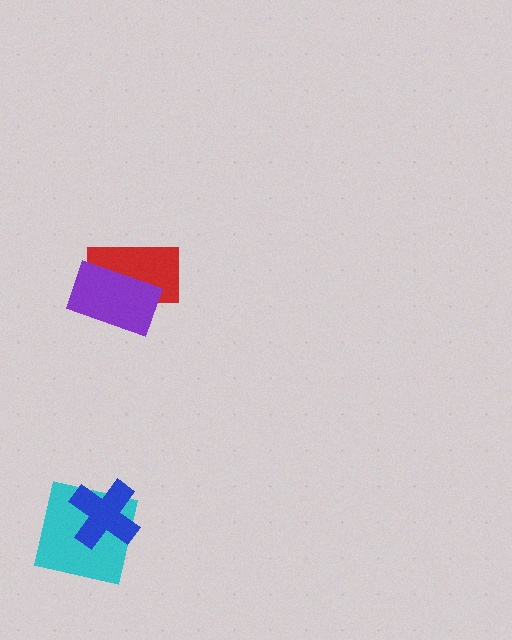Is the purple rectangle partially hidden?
No, no other shape covers it.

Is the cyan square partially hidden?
Yes, it is partially covered by another shape.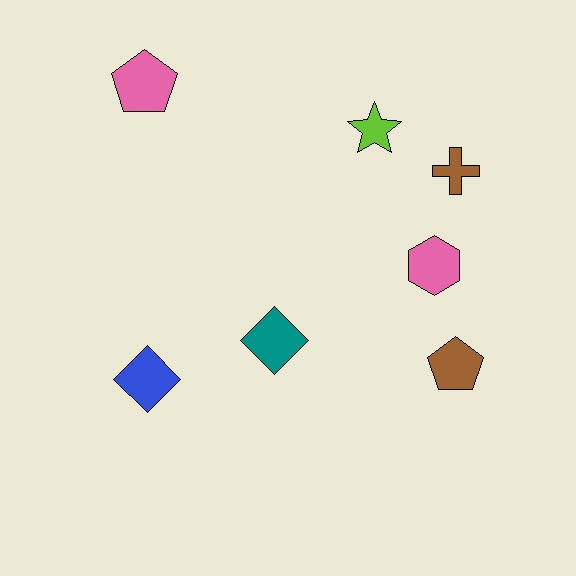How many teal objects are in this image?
There is 1 teal object.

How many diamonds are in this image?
There are 2 diamonds.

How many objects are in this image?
There are 7 objects.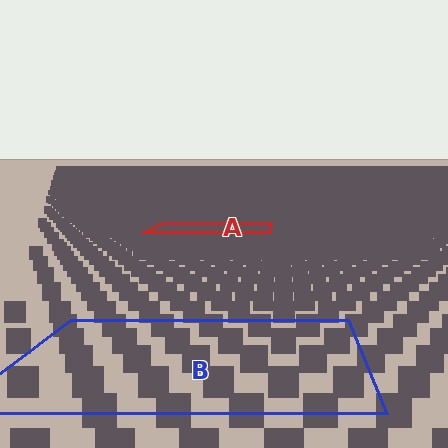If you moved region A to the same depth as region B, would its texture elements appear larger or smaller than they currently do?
They would appear larger. At a closer depth, the same texture elements are projected at a bigger on-screen size.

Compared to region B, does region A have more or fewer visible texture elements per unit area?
Region A has more texture elements per unit area — they are packed more densely because it is farther away.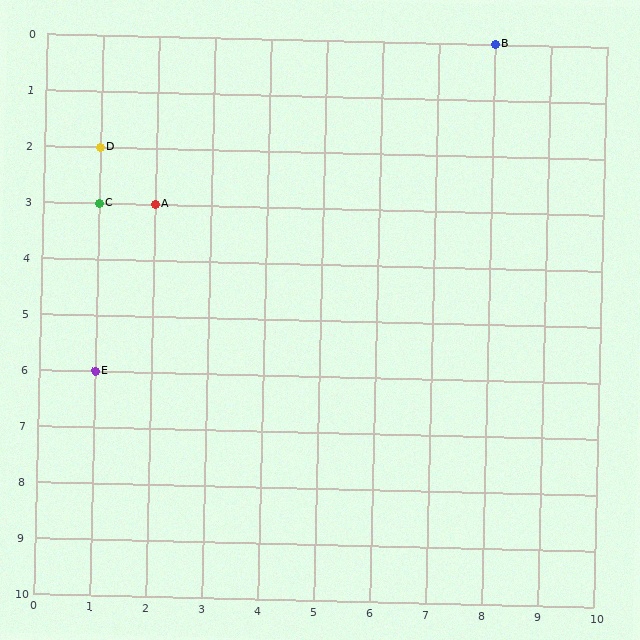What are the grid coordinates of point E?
Point E is at grid coordinates (1, 6).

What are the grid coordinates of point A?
Point A is at grid coordinates (2, 3).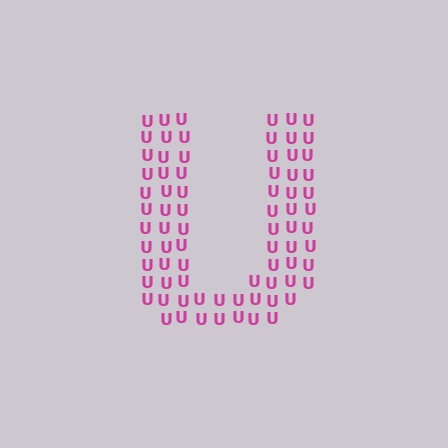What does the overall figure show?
The overall figure shows the letter U.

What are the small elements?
The small elements are letter U's.